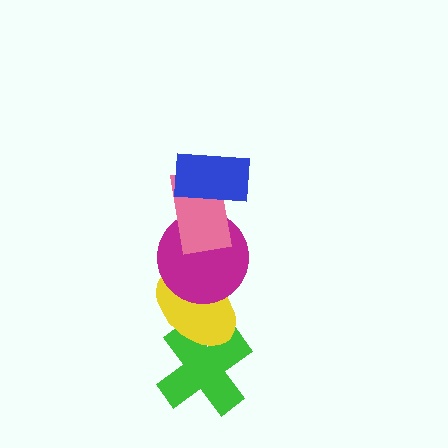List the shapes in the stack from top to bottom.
From top to bottom: the blue rectangle, the pink rectangle, the magenta circle, the yellow ellipse, the green cross.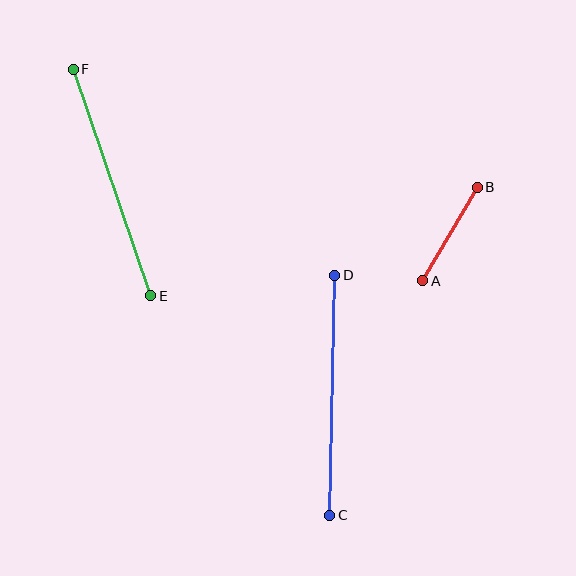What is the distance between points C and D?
The distance is approximately 240 pixels.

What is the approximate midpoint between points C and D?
The midpoint is at approximately (332, 395) pixels.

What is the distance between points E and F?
The distance is approximately 240 pixels.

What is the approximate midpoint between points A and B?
The midpoint is at approximately (450, 234) pixels.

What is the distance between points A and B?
The distance is approximately 108 pixels.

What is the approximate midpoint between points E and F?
The midpoint is at approximately (112, 183) pixels.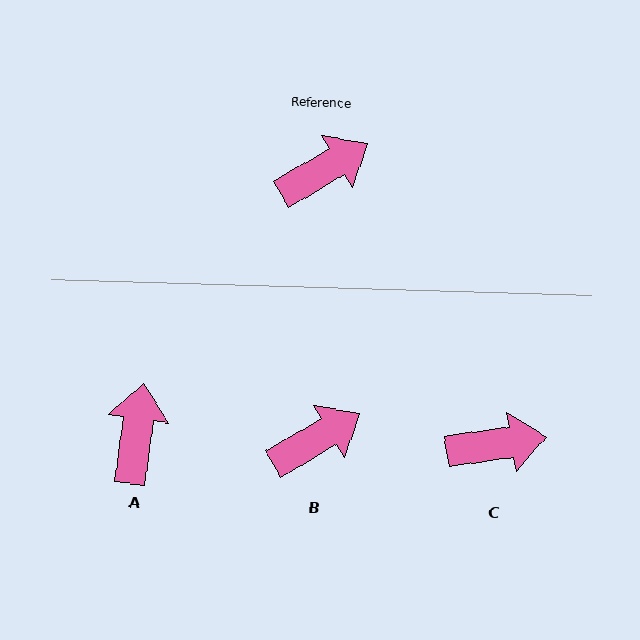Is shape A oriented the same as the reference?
No, it is off by about 52 degrees.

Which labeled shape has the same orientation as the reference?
B.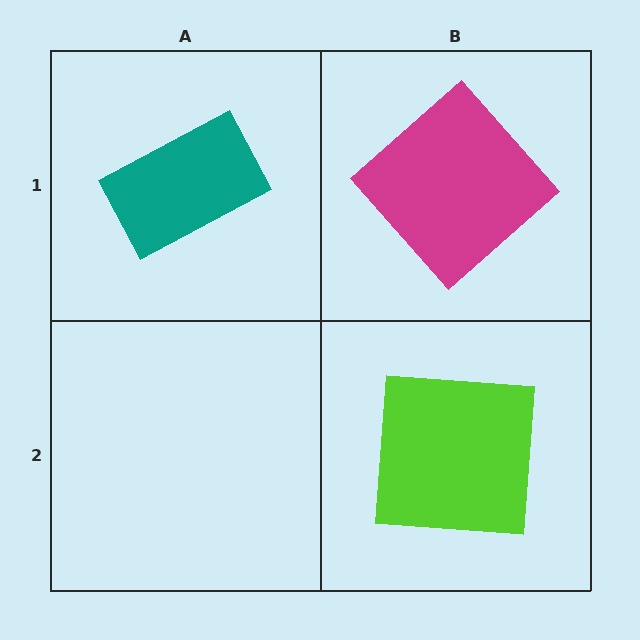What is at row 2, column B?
A lime square.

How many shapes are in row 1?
2 shapes.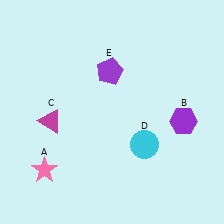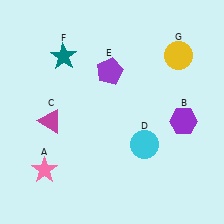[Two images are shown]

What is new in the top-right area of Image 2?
A yellow circle (G) was added in the top-right area of Image 2.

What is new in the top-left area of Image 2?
A teal star (F) was added in the top-left area of Image 2.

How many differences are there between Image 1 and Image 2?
There are 2 differences between the two images.